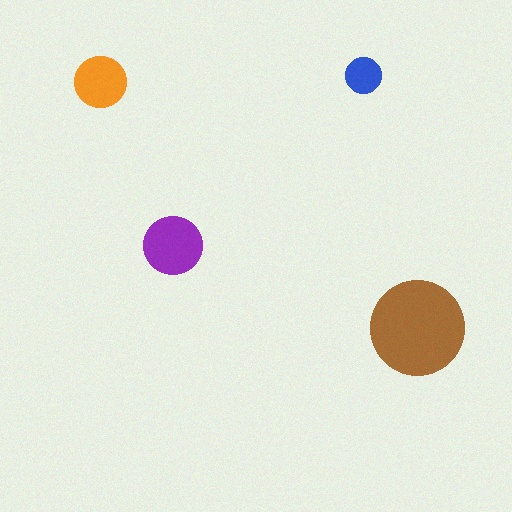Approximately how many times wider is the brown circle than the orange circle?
About 2 times wider.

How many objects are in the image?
There are 4 objects in the image.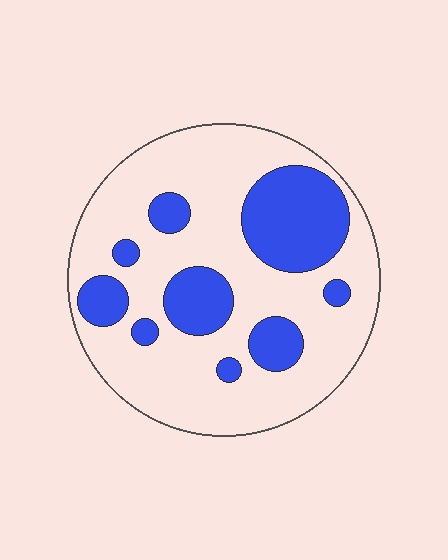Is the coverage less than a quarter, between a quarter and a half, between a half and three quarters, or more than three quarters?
Between a quarter and a half.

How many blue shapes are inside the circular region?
9.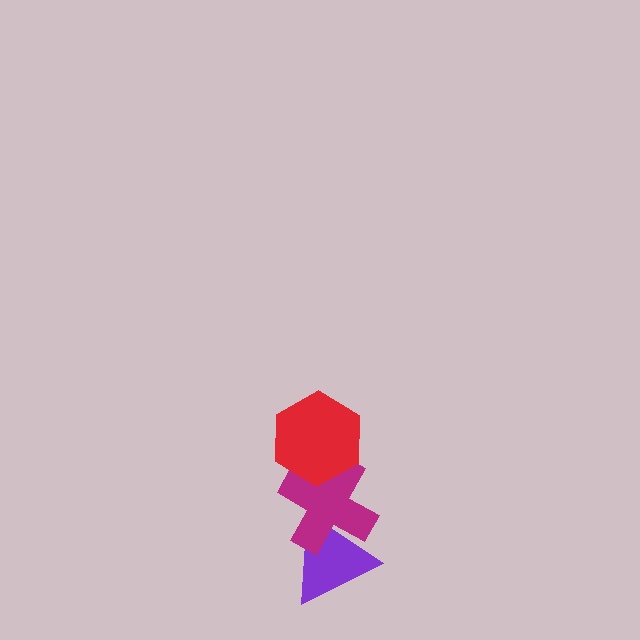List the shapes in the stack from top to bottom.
From top to bottom: the red hexagon, the magenta cross, the purple triangle.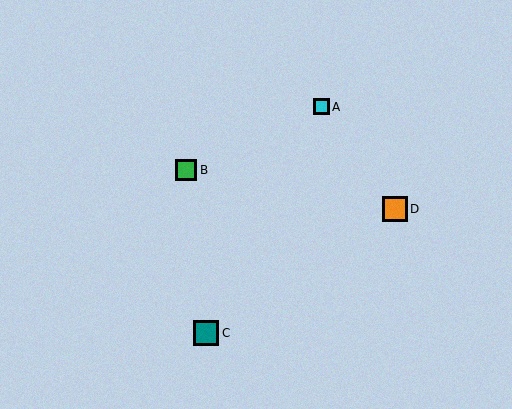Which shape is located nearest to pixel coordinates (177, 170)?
The green square (labeled B) at (186, 170) is nearest to that location.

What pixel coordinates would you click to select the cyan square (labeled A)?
Click at (321, 107) to select the cyan square A.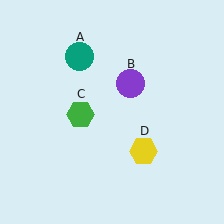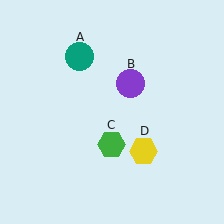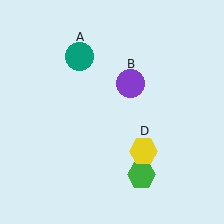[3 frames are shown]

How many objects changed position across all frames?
1 object changed position: green hexagon (object C).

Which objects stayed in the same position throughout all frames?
Teal circle (object A) and purple circle (object B) and yellow hexagon (object D) remained stationary.